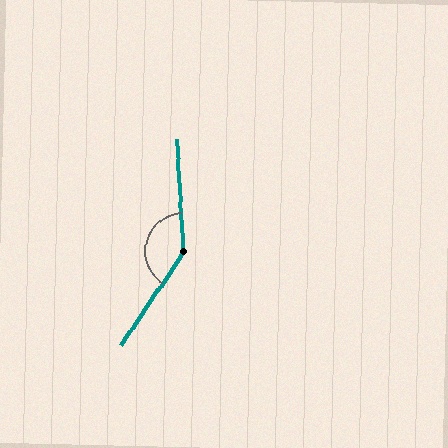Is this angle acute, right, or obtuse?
It is obtuse.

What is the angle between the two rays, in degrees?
Approximately 142 degrees.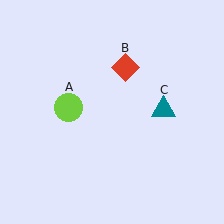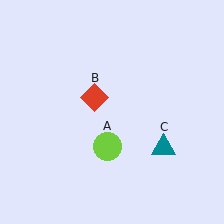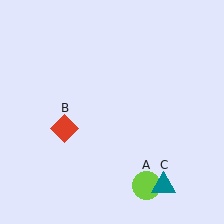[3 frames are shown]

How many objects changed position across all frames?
3 objects changed position: lime circle (object A), red diamond (object B), teal triangle (object C).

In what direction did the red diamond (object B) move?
The red diamond (object B) moved down and to the left.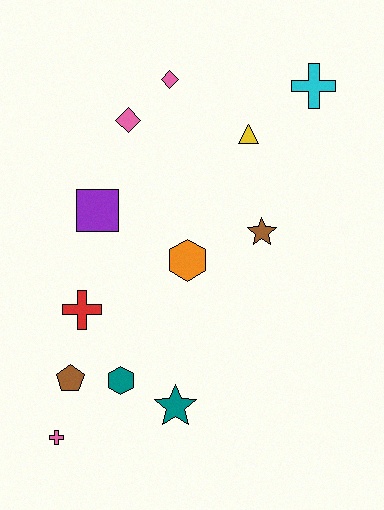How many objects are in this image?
There are 12 objects.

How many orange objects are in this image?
There is 1 orange object.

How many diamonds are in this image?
There are 2 diamonds.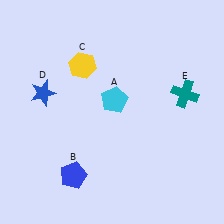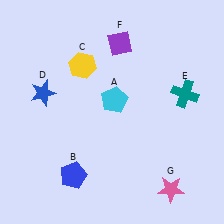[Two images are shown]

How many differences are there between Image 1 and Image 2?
There are 2 differences between the two images.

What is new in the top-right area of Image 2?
A purple diamond (F) was added in the top-right area of Image 2.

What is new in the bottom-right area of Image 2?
A pink star (G) was added in the bottom-right area of Image 2.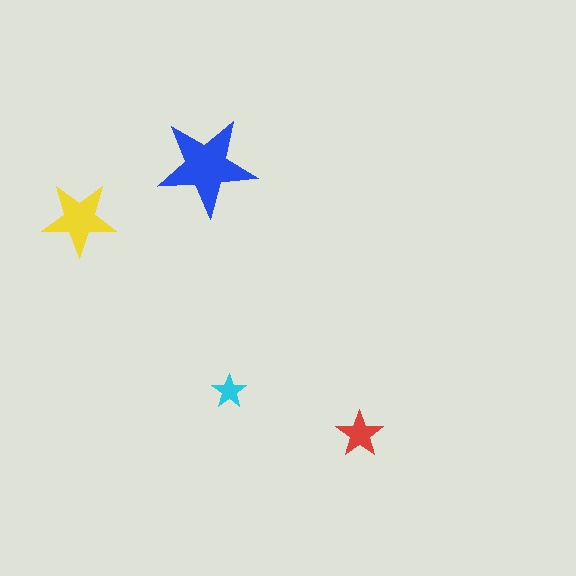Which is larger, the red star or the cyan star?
The red one.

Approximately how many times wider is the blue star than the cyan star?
About 3 times wider.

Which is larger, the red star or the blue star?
The blue one.